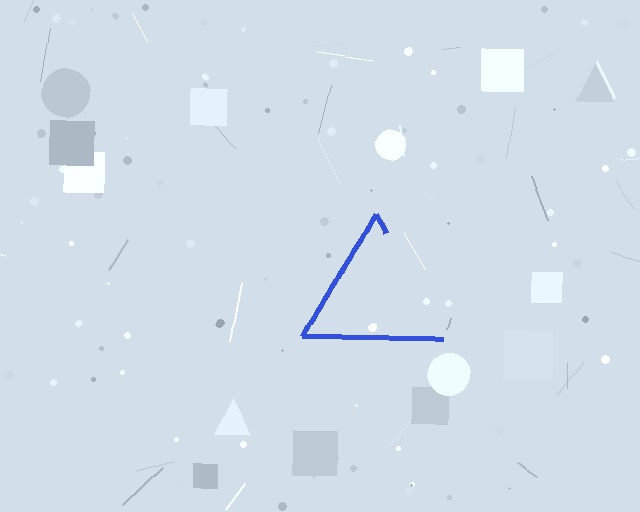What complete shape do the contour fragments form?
The contour fragments form a triangle.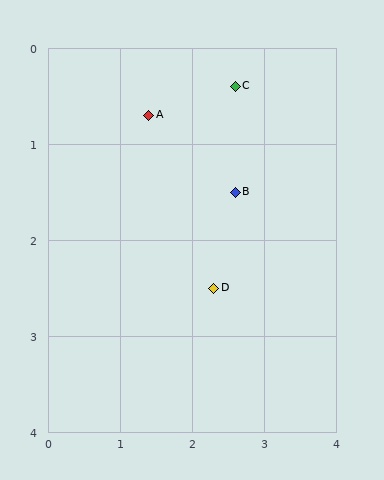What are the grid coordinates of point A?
Point A is at approximately (1.4, 0.7).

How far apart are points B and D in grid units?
Points B and D are about 1.0 grid units apart.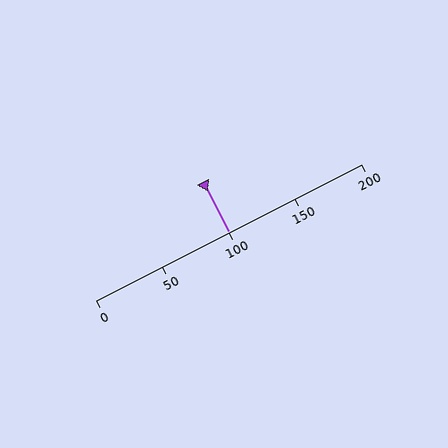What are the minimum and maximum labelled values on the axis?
The axis runs from 0 to 200.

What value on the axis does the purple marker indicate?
The marker indicates approximately 100.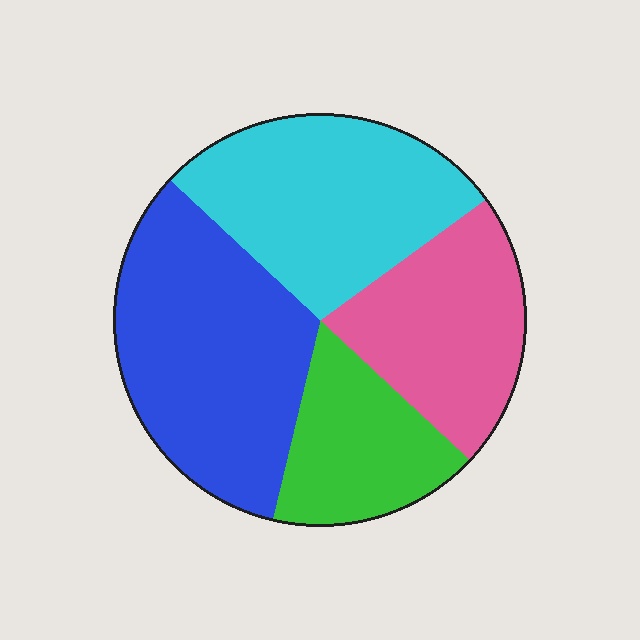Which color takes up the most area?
Blue, at roughly 35%.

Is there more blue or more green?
Blue.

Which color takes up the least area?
Green, at roughly 15%.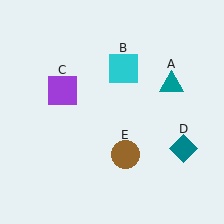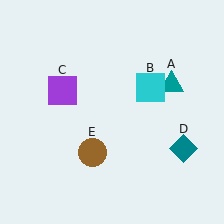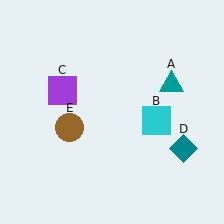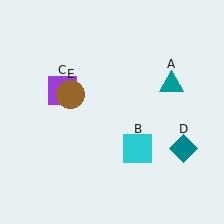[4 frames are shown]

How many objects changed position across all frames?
2 objects changed position: cyan square (object B), brown circle (object E).